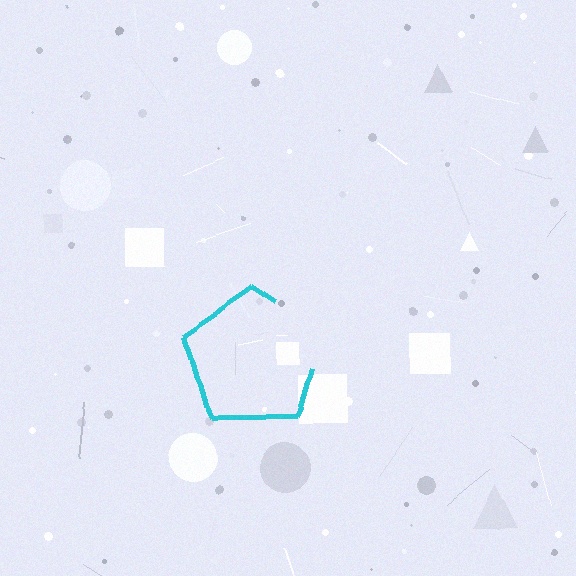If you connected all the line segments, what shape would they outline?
They would outline a pentagon.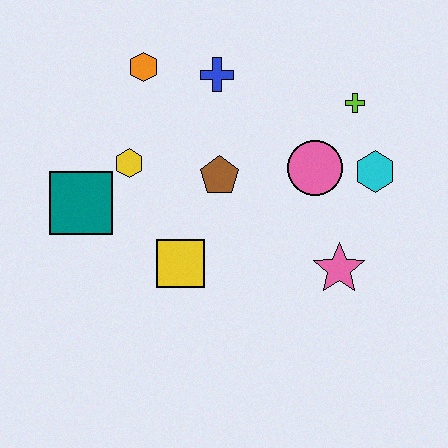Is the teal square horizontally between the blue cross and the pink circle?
No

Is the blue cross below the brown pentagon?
No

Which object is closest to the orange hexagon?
The blue cross is closest to the orange hexagon.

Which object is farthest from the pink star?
The orange hexagon is farthest from the pink star.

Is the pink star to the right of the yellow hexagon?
Yes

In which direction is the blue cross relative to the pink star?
The blue cross is above the pink star.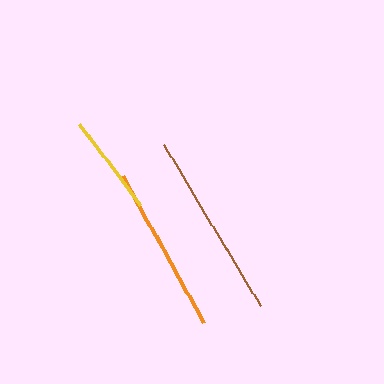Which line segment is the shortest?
The yellow line is the shortest at approximately 101 pixels.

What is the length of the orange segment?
The orange segment is approximately 168 pixels long.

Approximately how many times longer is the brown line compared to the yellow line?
The brown line is approximately 1.8 times the length of the yellow line.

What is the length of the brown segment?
The brown segment is approximately 187 pixels long.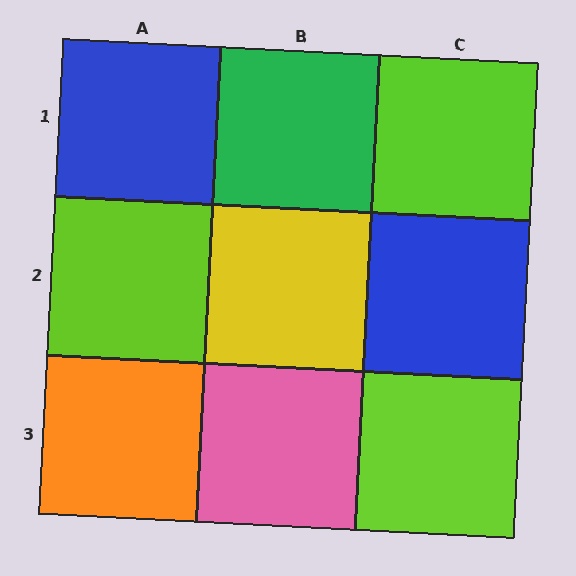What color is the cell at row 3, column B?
Pink.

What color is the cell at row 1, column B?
Green.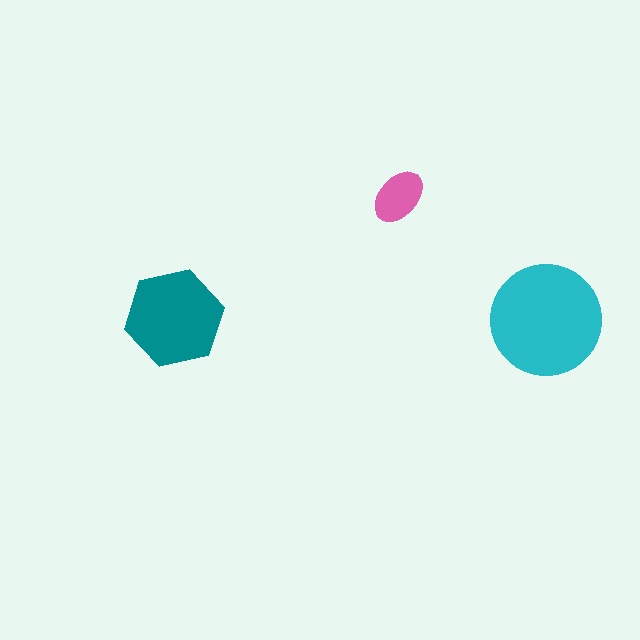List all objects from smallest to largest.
The pink ellipse, the teal hexagon, the cyan circle.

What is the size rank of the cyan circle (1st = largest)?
1st.